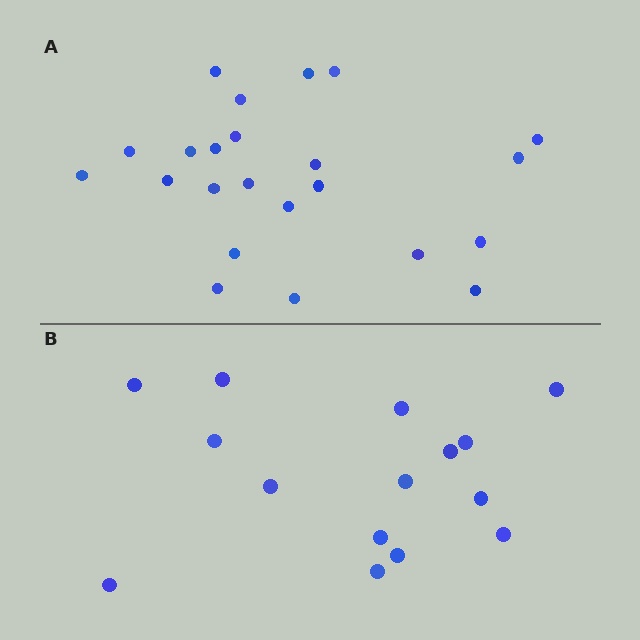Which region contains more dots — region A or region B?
Region A (the top region) has more dots.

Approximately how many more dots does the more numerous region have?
Region A has roughly 8 or so more dots than region B.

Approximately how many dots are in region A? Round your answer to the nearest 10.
About 20 dots. (The exact count is 23, which rounds to 20.)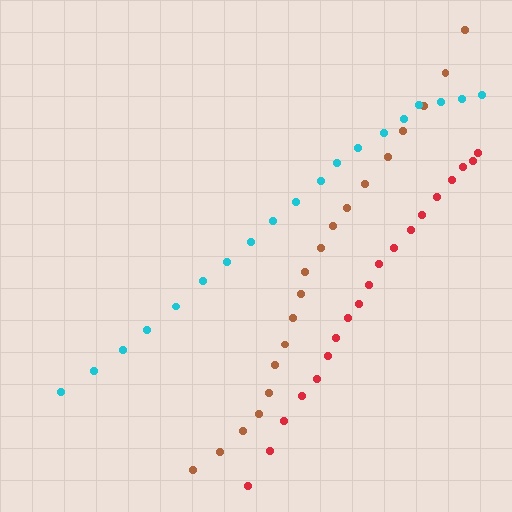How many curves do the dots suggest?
There are 3 distinct paths.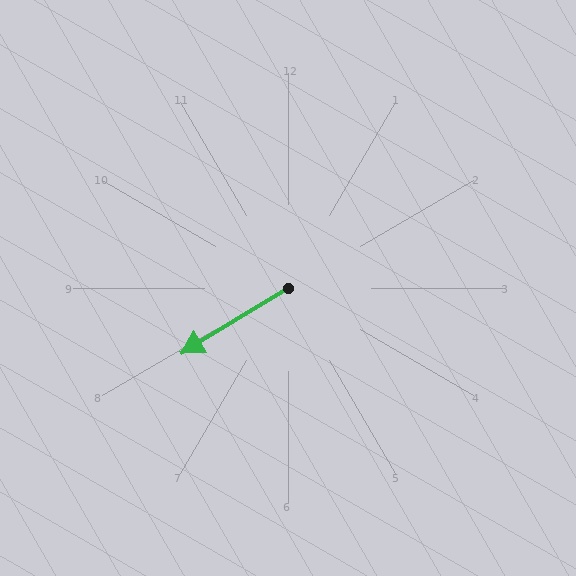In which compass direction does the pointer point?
Southwest.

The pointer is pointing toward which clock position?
Roughly 8 o'clock.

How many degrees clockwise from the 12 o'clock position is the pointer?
Approximately 239 degrees.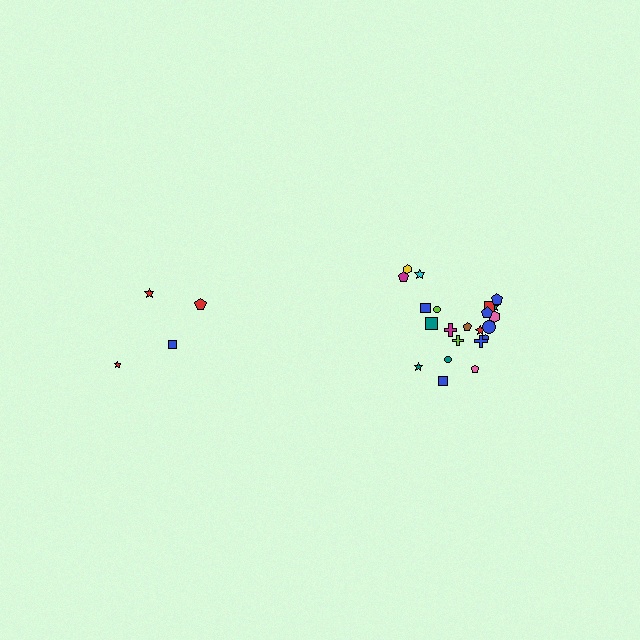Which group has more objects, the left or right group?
The right group.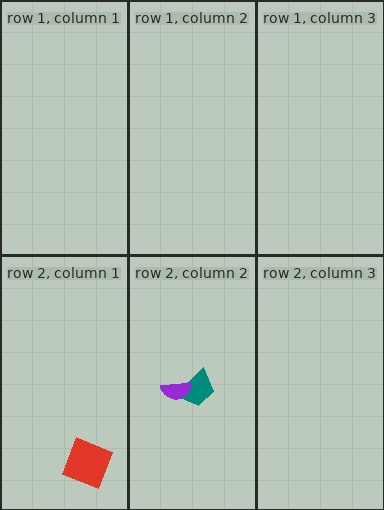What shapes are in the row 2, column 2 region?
The teal trapezoid, the purple semicircle.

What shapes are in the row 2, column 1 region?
The red square.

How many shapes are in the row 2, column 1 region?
1.